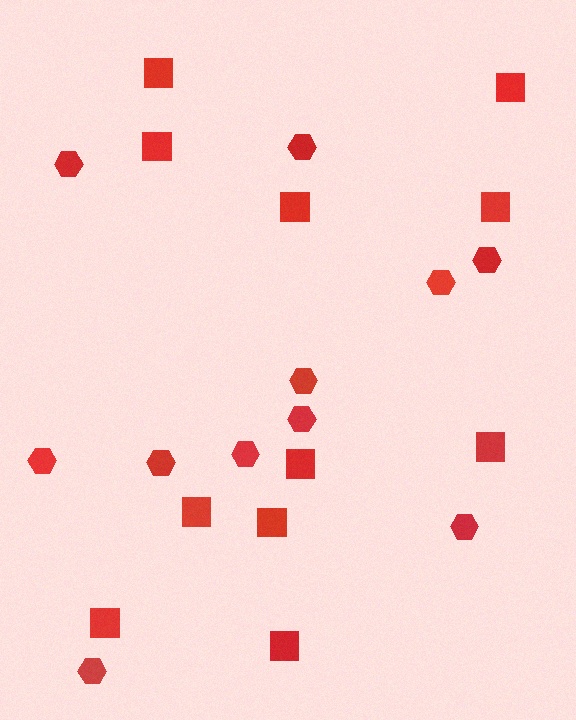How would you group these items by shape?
There are 2 groups: one group of hexagons (11) and one group of squares (11).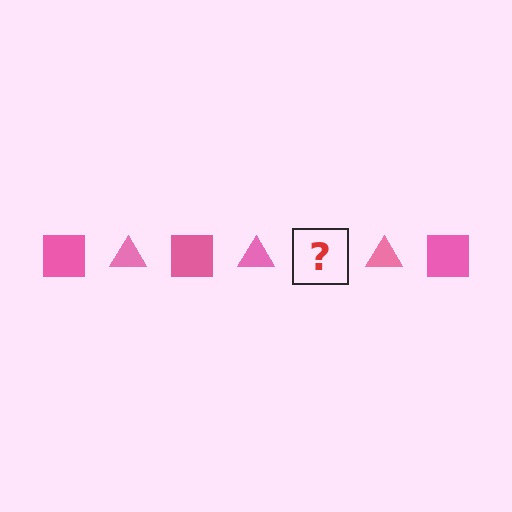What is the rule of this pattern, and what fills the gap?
The rule is that the pattern cycles through square, triangle shapes in pink. The gap should be filled with a pink square.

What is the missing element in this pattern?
The missing element is a pink square.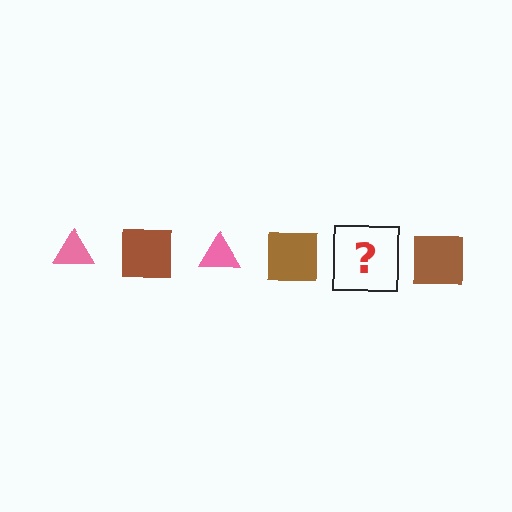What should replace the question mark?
The question mark should be replaced with a pink triangle.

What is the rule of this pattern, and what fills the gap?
The rule is that the pattern alternates between pink triangle and brown square. The gap should be filled with a pink triangle.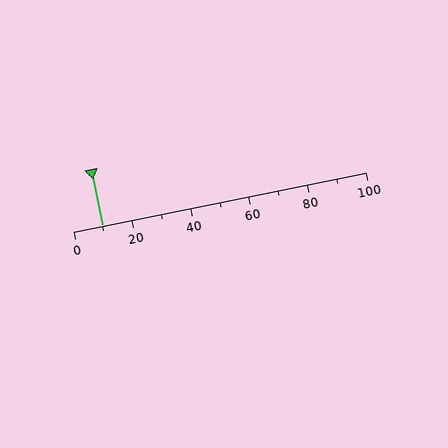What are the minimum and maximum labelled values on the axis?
The axis runs from 0 to 100.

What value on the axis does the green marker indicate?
The marker indicates approximately 10.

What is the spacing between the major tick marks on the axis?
The major ticks are spaced 20 apart.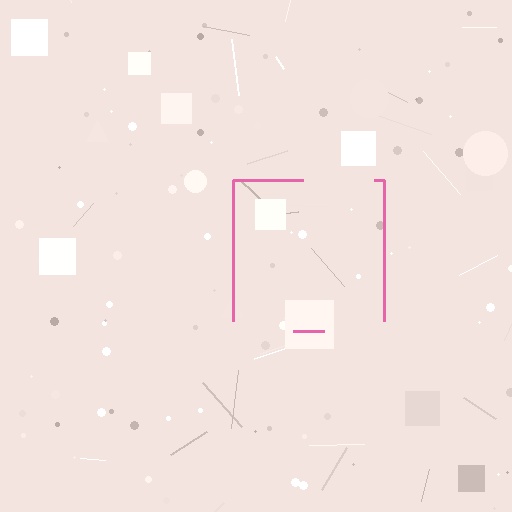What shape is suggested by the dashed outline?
The dashed outline suggests a square.